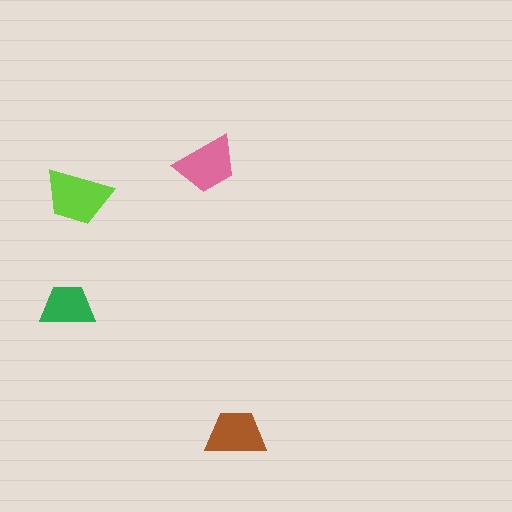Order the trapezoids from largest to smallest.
the lime one, the pink one, the brown one, the green one.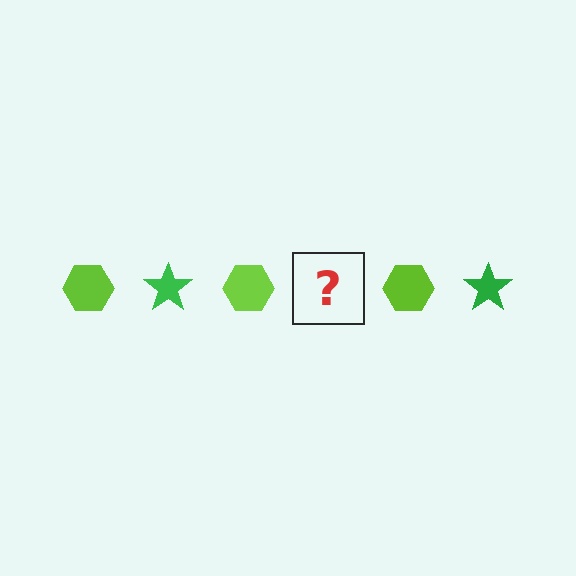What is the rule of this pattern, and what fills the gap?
The rule is that the pattern alternates between lime hexagon and green star. The gap should be filled with a green star.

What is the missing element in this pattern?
The missing element is a green star.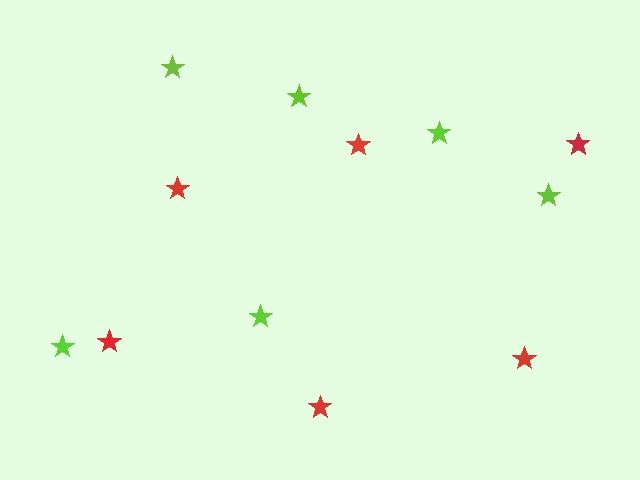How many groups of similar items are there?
There are 2 groups: one group of red stars (6) and one group of lime stars (6).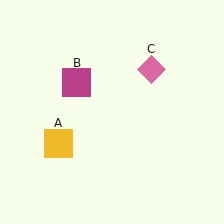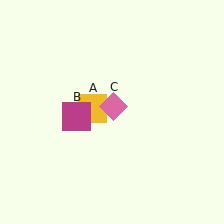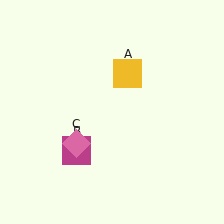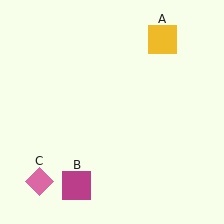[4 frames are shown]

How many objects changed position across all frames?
3 objects changed position: yellow square (object A), magenta square (object B), pink diamond (object C).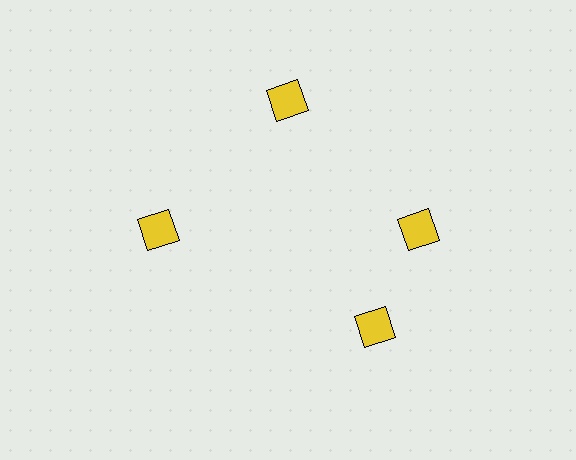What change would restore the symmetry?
The symmetry would be restored by rotating it back into even spacing with its neighbors so that all 4 diamonds sit at equal angles and equal distance from the center.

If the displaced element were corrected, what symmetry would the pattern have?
It would have 4-fold rotational symmetry — the pattern would map onto itself every 90 degrees.